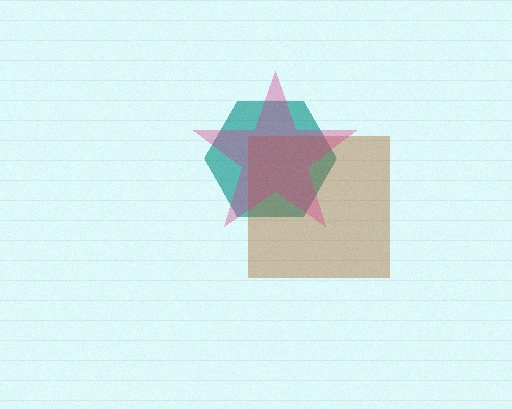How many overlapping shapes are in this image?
There are 3 overlapping shapes in the image.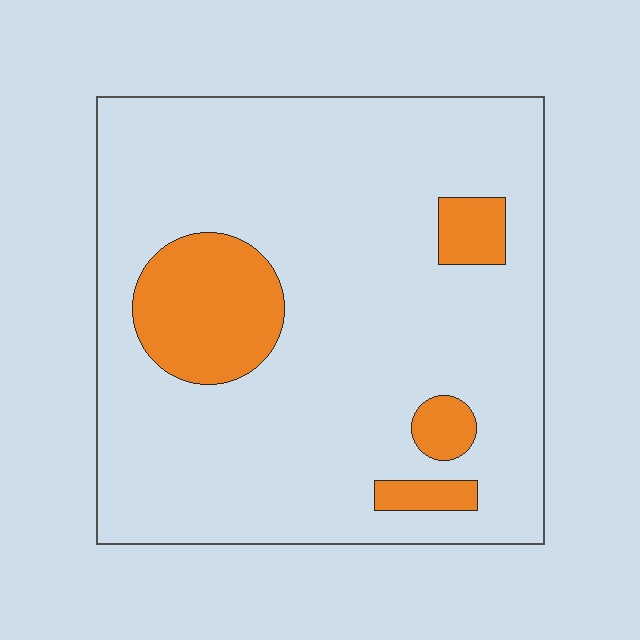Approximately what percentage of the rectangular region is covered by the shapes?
Approximately 15%.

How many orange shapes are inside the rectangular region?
4.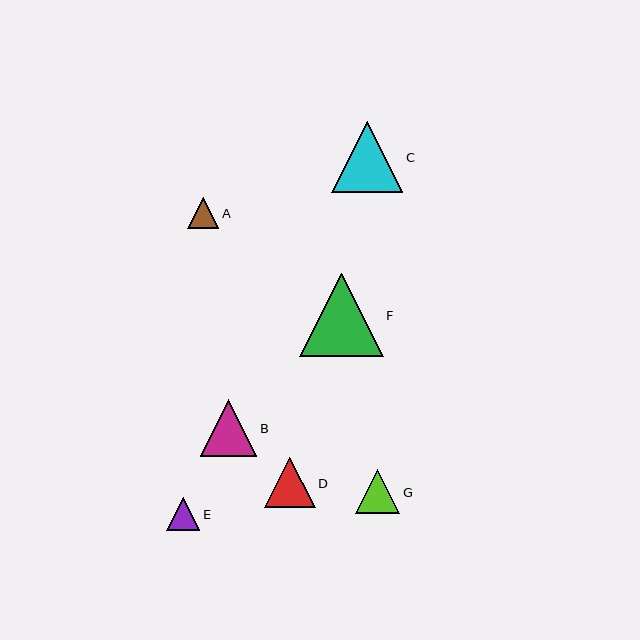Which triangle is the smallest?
Triangle A is the smallest with a size of approximately 31 pixels.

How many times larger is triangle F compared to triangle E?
Triangle F is approximately 2.5 times the size of triangle E.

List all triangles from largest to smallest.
From largest to smallest: F, C, B, D, G, E, A.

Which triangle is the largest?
Triangle F is the largest with a size of approximately 83 pixels.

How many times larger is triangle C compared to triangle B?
Triangle C is approximately 1.3 times the size of triangle B.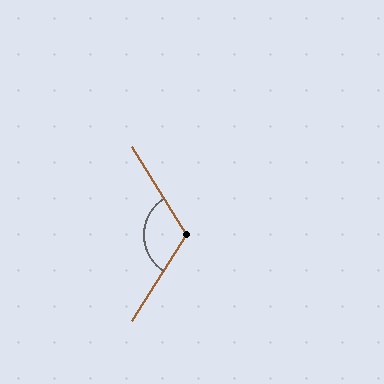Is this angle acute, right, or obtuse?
It is obtuse.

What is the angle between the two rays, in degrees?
Approximately 116 degrees.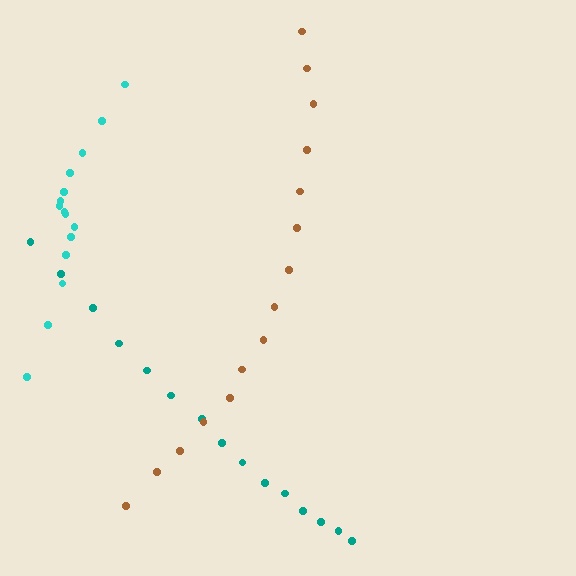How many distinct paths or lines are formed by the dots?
There are 3 distinct paths.